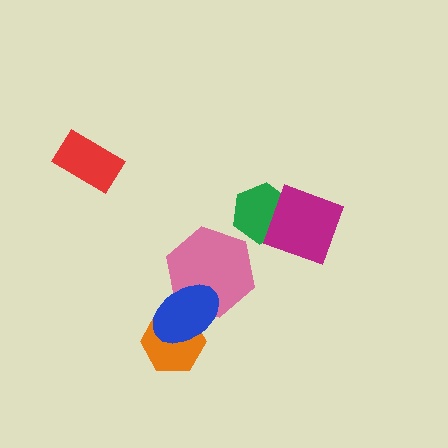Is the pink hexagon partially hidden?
Yes, it is partially covered by another shape.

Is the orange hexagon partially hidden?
Yes, it is partially covered by another shape.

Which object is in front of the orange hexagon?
The blue ellipse is in front of the orange hexagon.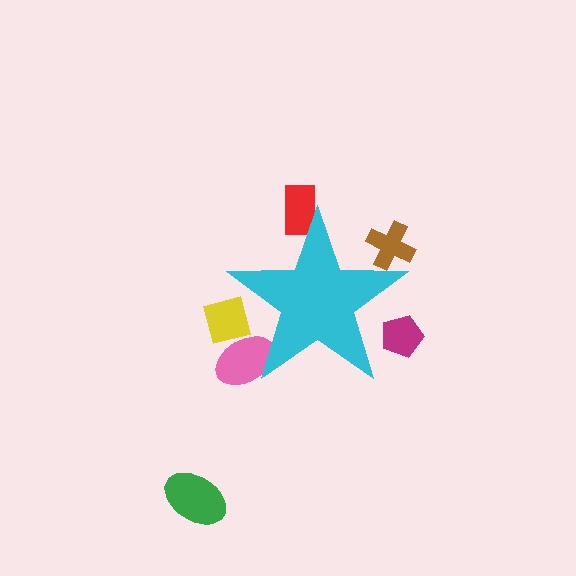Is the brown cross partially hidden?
Yes, the brown cross is partially hidden behind the cyan star.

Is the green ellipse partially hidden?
No, the green ellipse is fully visible.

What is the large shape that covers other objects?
A cyan star.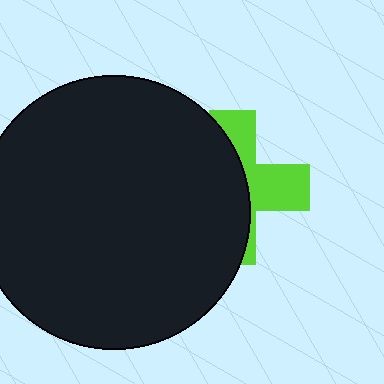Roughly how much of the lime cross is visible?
A small part of it is visible (roughly 40%).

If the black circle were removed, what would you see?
You would see the complete lime cross.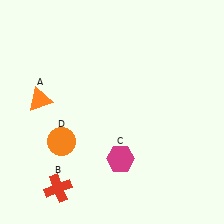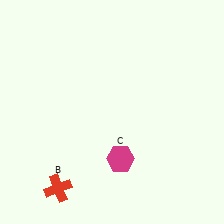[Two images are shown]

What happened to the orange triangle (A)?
The orange triangle (A) was removed in Image 2. It was in the top-left area of Image 1.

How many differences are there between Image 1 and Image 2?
There are 2 differences between the two images.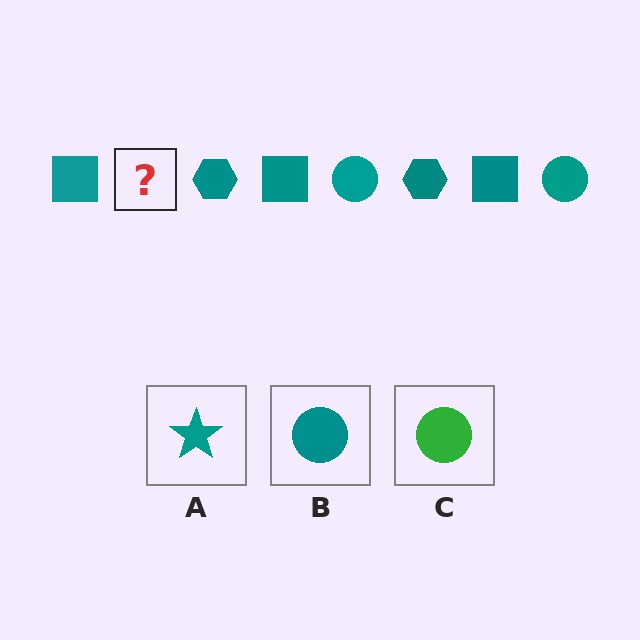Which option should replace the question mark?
Option B.